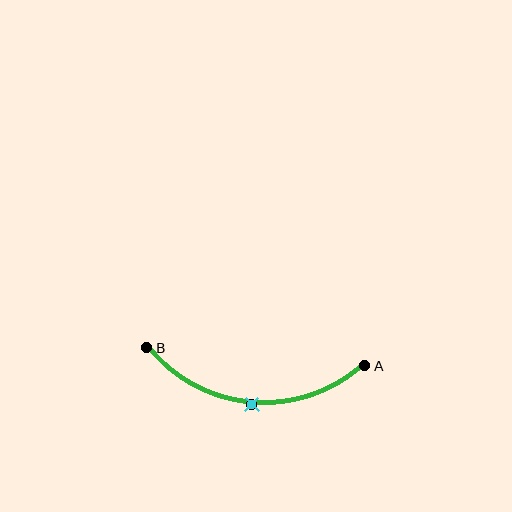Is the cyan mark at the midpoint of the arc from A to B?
Yes. The cyan mark lies on the arc at equal arc-length from both A and B — it is the arc midpoint.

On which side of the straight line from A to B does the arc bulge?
The arc bulges below the straight line connecting A and B.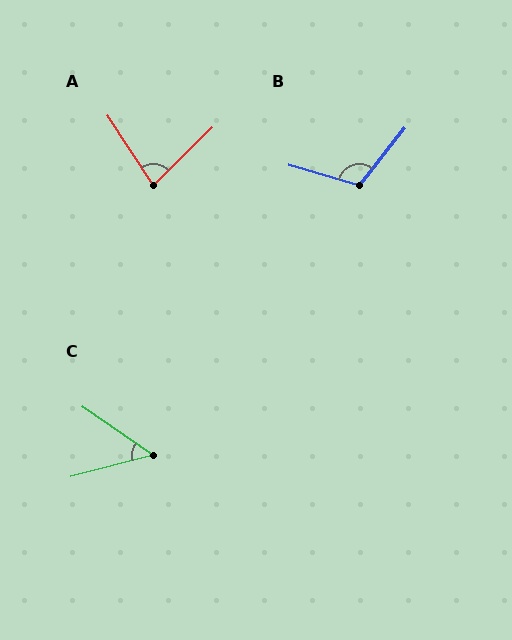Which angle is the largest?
B, at approximately 112 degrees.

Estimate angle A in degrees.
Approximately 79 degrees.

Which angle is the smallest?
C, at approximately 49 degrees.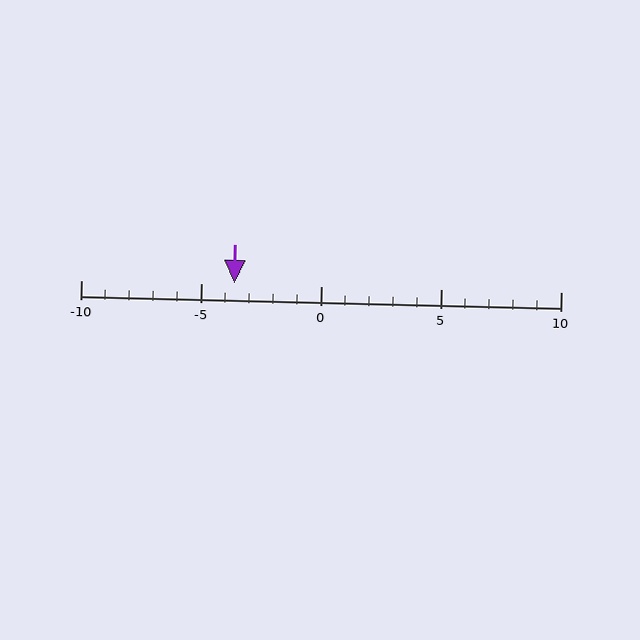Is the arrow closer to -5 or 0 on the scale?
The arrow is closer to -5.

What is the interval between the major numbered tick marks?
The major tick marks are spaced 5 units apart.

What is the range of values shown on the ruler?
The ruler shows values from -10 to 10.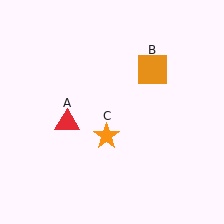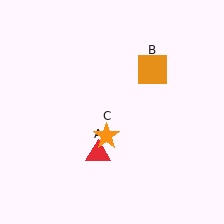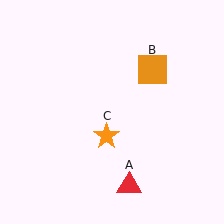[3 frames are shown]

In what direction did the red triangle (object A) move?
The red triangle (object A) moved down and to the right.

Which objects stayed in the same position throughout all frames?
Orange square (object B) and orange star (object C) remained stationary.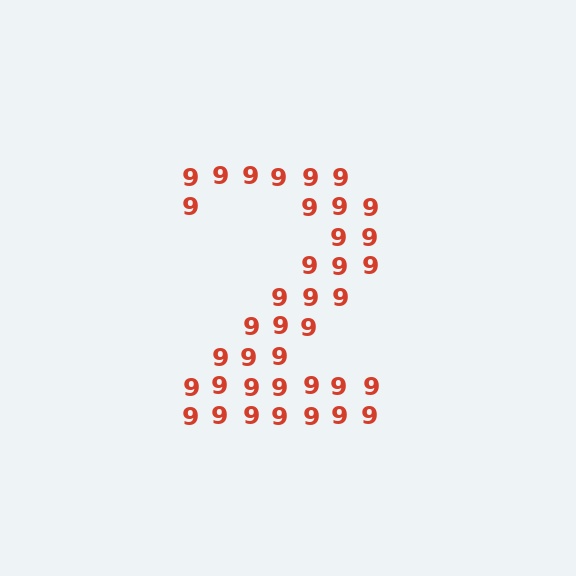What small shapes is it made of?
It is made of small digit 9's.